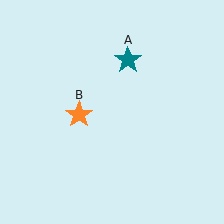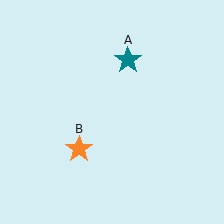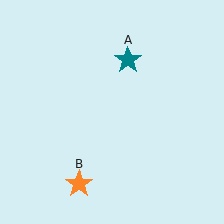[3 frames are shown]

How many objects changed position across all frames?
1 object changed position: orange star (object B).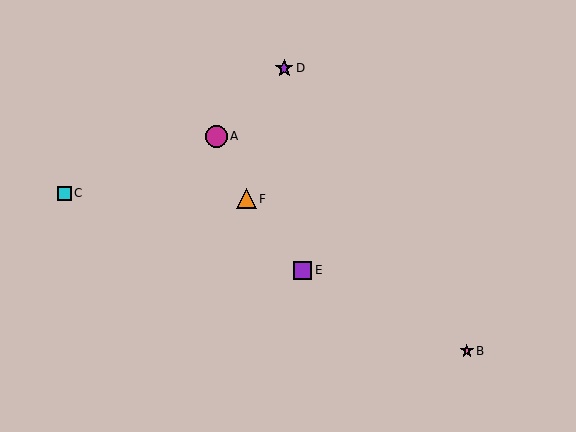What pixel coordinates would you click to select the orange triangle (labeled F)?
Click at (246, 199) to select the orange triangle F.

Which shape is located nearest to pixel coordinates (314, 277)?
The purple square (labeled E) at (303, 270) is nearest to that location.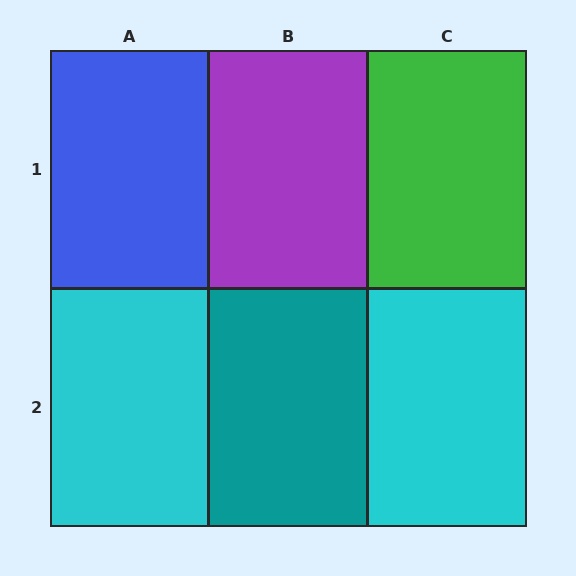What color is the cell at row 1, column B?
Purple.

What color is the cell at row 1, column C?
Green.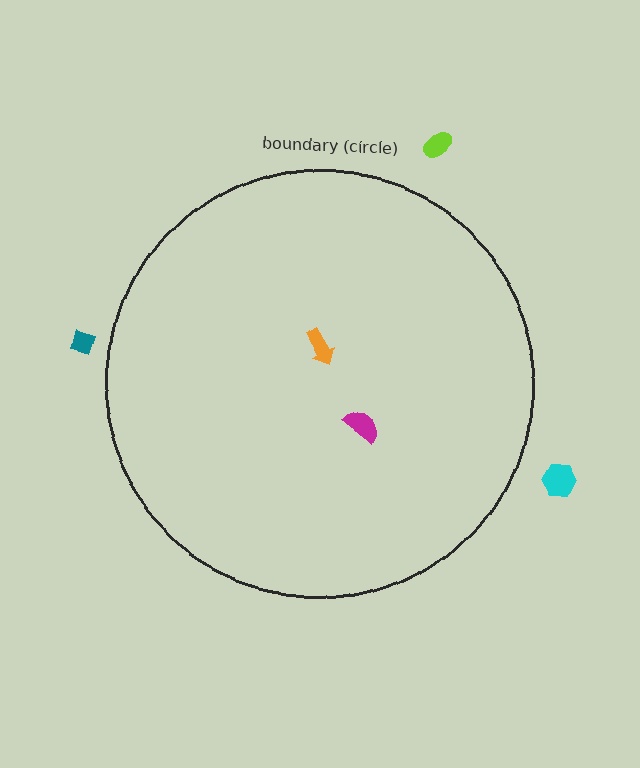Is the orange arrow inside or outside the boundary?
Inside.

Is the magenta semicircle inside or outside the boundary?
Inside.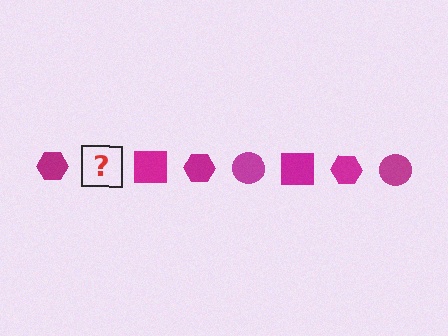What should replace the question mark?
The question mark should be replaced with a magenta circle.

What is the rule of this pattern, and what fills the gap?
The rule is that the pattern cycles through hexagon, circle, square shapes in magenta. The gap should be filled with a magenta circle.